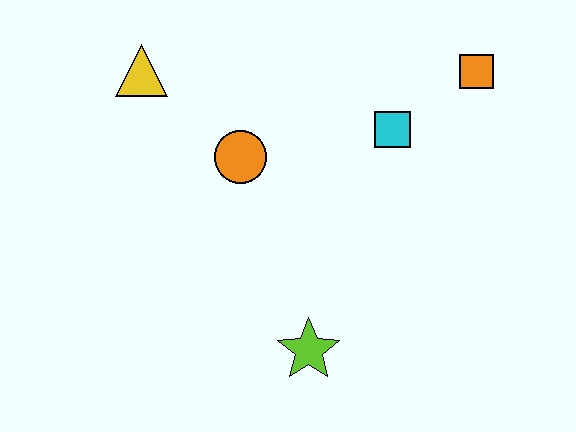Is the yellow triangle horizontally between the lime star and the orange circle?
No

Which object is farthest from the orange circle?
The orange square is farthest from the orange circle.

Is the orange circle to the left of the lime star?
Yes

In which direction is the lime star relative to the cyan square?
The lime star is below the cyan square.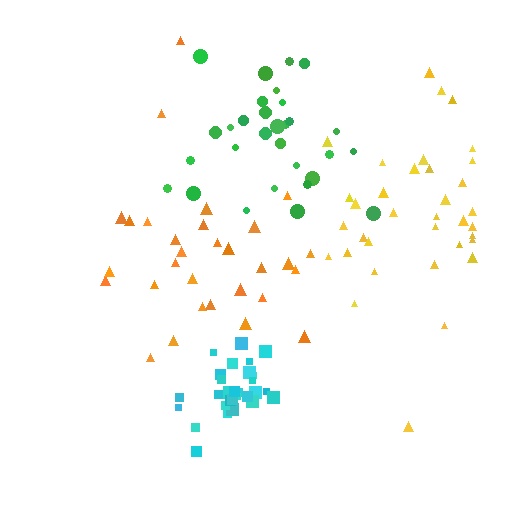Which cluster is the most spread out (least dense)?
Yellow.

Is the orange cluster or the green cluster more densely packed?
Green.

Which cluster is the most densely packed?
Cyan.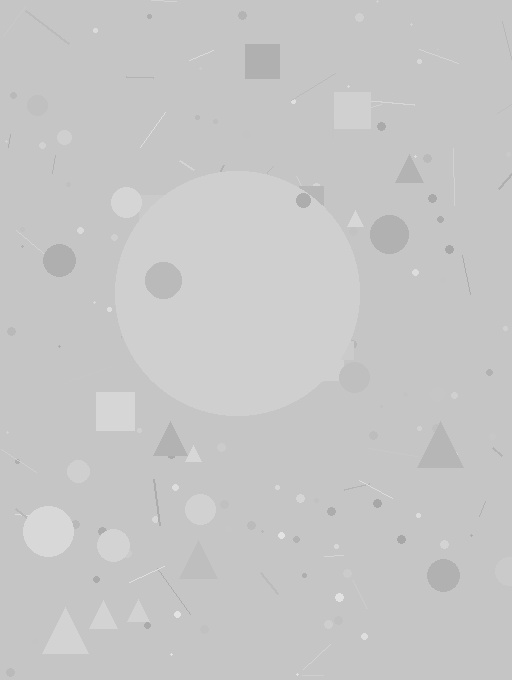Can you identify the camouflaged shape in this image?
The camouflaged shape is a circle.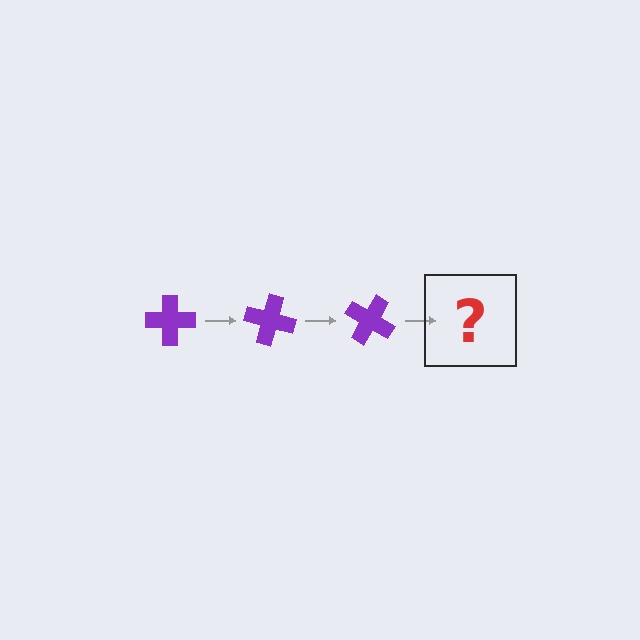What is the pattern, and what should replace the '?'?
The pattern is that the cross rotates 15 degrees each step. The '?' should be a purple cross rotated 45 degrees.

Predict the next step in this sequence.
The next step is a purple cross rotated 45 degrees.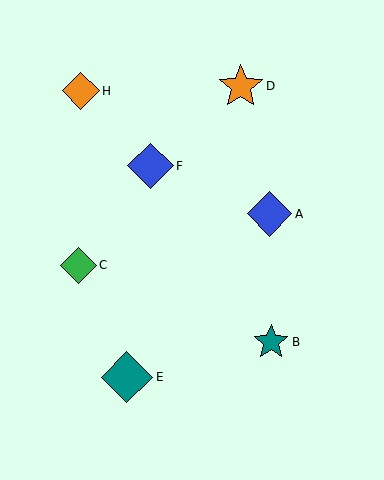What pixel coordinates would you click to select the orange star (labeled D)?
Click at (241, 86) to select the orange star D.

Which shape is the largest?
The teal diamond (labeled E) is the largest.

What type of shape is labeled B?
Shape B is a teal star.